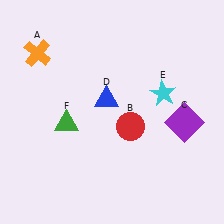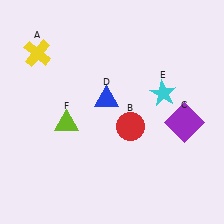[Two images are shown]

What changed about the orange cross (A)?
In Image 1, A is orange. In Image 2, it changed to yellow.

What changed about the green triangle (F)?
In Image 1, F is green. In Image 2, it changed to lime.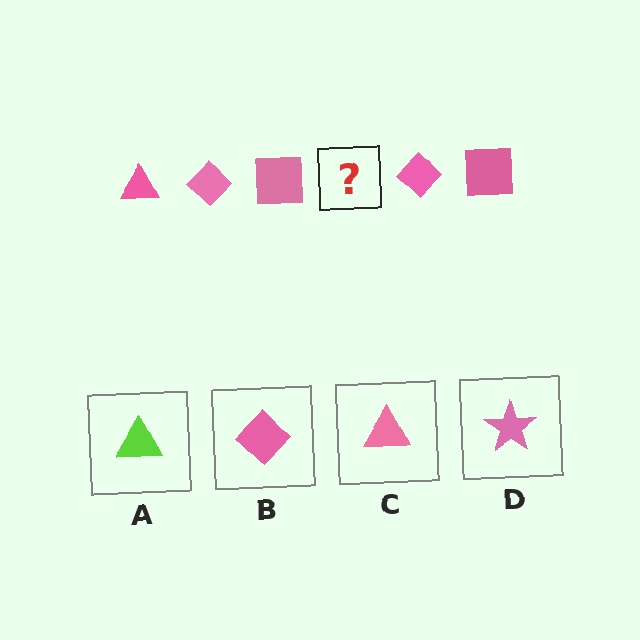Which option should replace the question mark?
Option C.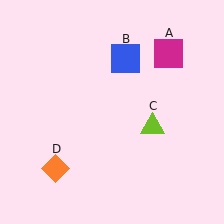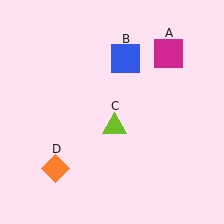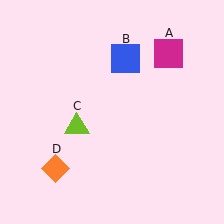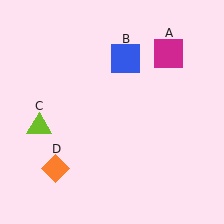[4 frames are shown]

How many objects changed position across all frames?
1 object changed position: lime triangle (object C).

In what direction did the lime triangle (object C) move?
The lime triangle (object C) moved left.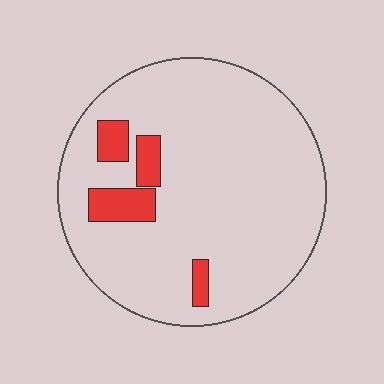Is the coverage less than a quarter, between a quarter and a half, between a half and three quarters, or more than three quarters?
Less than a quarter.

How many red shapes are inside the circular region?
4.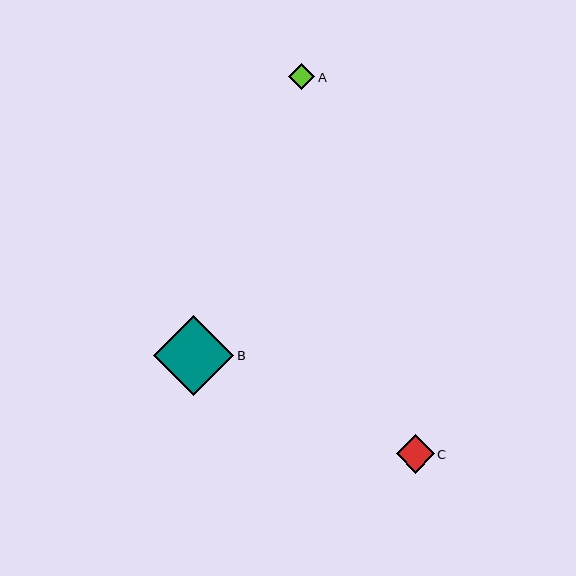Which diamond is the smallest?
Diamond A is the smallest with a size of approximately 26 pixels.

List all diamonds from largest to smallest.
From largest to smallest: B, C, A.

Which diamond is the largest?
Diamond B is the largest with a size of approximately 80 pixels.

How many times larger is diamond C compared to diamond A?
Diamond C is approximately 1.5 times the size of diamond A.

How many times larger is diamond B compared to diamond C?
Diamond B is approximately 2.1 times the size of diamond C.